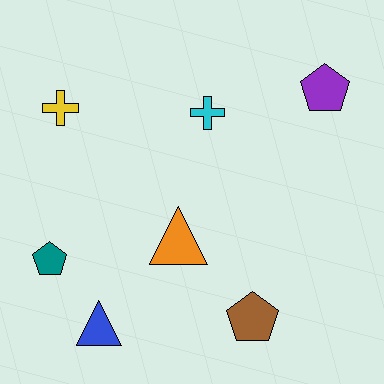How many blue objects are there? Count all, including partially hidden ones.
There is 1 blue object.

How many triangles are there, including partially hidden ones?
There are 2 triangles.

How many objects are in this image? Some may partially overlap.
There are 7 objects.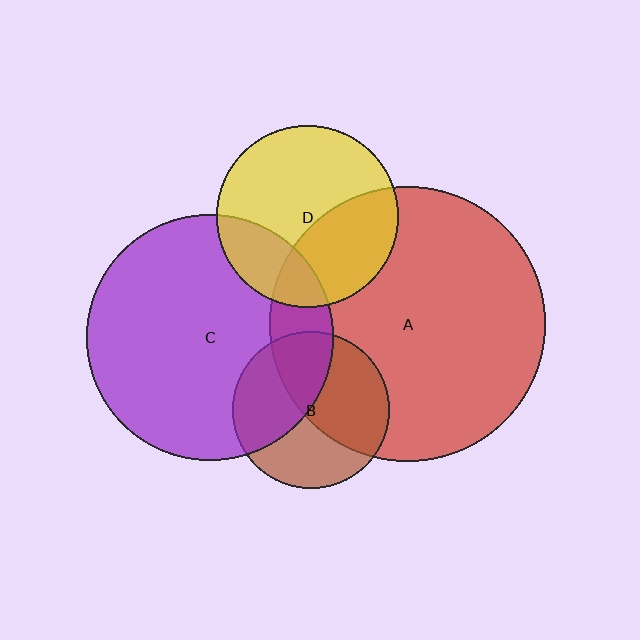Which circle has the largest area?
Circle A (red).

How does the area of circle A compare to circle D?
Approximately 2.3 times.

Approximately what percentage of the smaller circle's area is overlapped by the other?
Approximately 15%.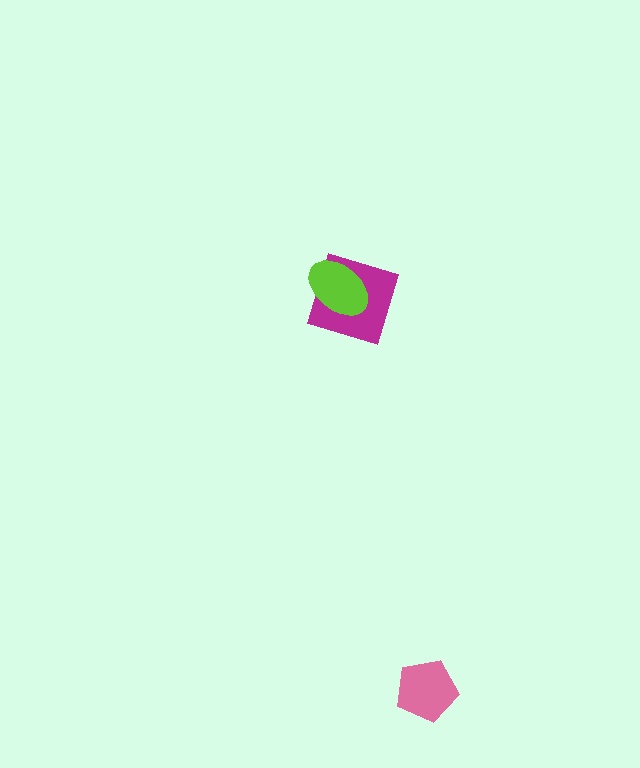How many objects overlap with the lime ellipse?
1 object overlaps with the lime ellipse.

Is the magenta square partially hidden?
Yes, it is partially covered by another shape.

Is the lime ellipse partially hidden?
No, no other shape covers it.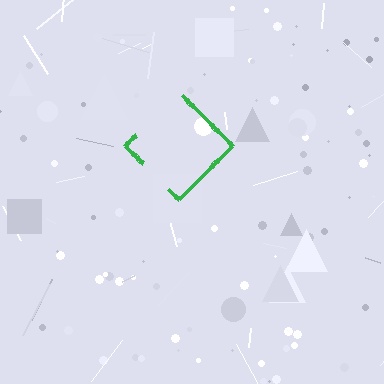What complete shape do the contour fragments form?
The contour fragments form a diamond.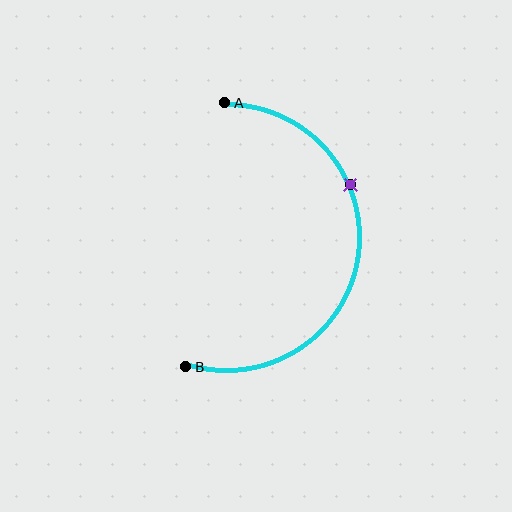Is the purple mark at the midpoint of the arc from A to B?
No. The purple mark lies on the arc but is closer to endpoint A. The arc midpoint would be at the point on the curve equidistant along the arc from both A and B.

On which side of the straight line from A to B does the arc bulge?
The arc bulges to the right of the straight line connecting A and B.